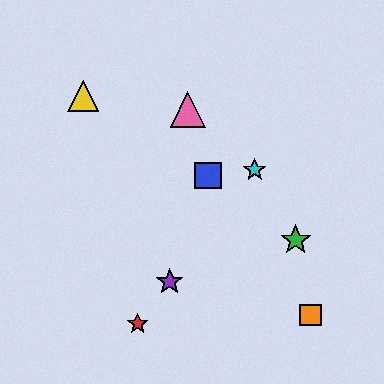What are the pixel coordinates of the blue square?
The blue square is at (208, 175).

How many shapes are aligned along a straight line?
3 shapes (the red star, the purple star, the cyan star) are aligned along a straight line.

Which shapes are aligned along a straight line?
The red star, the purple star, the cyan star are aligned along a straight line.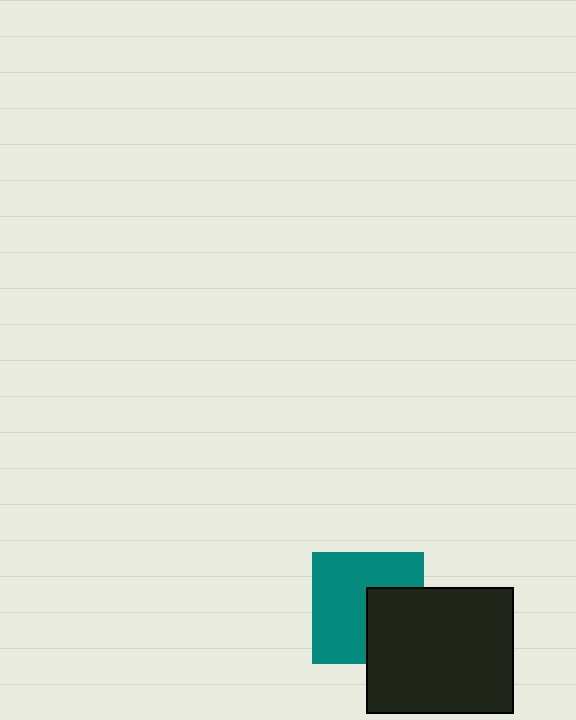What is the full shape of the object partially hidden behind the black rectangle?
The partially hidden object is a teal square.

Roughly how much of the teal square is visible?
About half of it is visible (roughly 65%).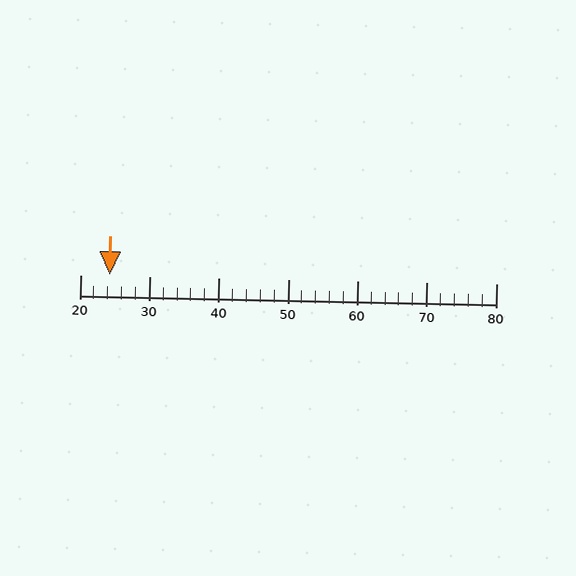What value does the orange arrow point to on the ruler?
The orange arrow points to approximately 24.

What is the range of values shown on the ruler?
The ruler shows values from 20 to 80.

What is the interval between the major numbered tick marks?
The major tick marks are spaced 10 units apart.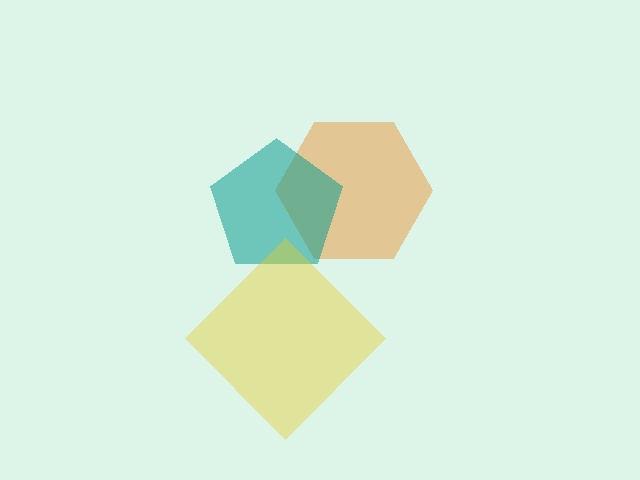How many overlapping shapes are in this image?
There are 3 overlapping shapes in the image.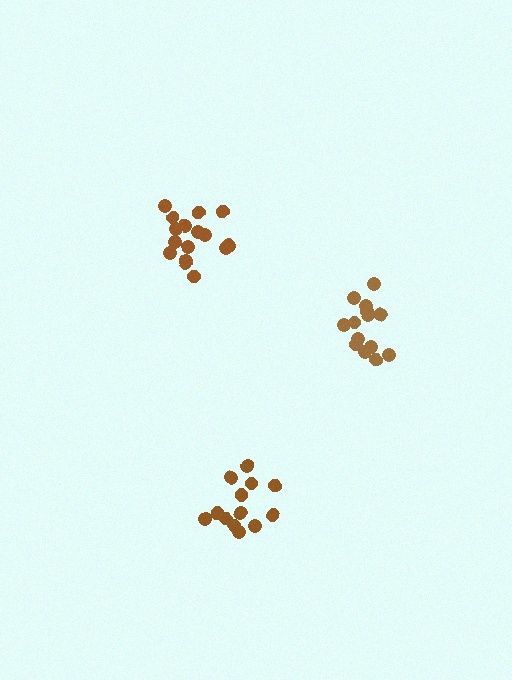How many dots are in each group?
Group 1: 14 dots, Group 2: 16 dots, Group 3: 13 dots (43 total).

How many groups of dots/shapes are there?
There are 3 groups.